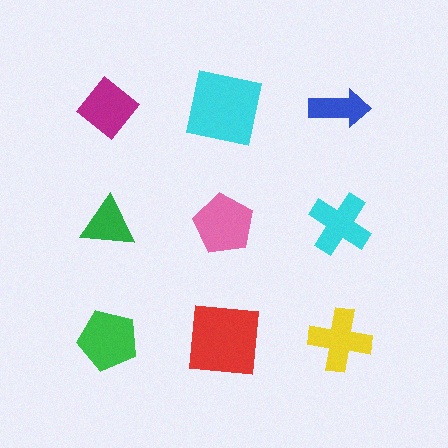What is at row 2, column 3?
A cyan cross.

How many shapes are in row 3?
3 shapes.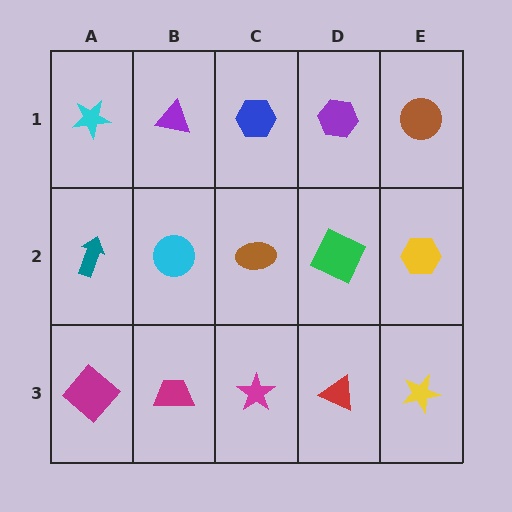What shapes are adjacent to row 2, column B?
A purple triangle (row 1, column B), a magenta trapezoid (row 3, column B), a teal arrow (row 2, column A), a brown ellipse (row 2, column C).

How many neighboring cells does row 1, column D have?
3.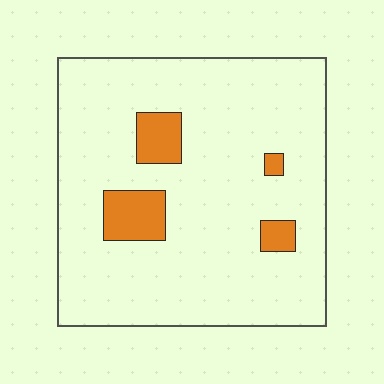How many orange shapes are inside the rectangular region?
4.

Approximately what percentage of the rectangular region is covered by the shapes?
Approximately 10%.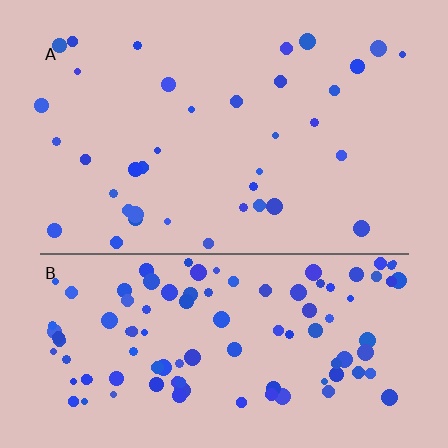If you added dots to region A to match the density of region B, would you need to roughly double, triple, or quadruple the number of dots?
Approximately triple.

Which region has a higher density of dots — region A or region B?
B (the bottom).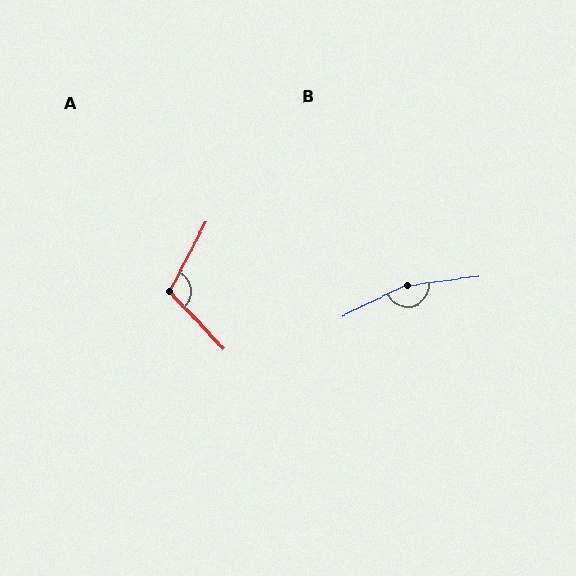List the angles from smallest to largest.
A (109°), B (162°).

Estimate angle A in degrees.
Approximately 109 degrees.